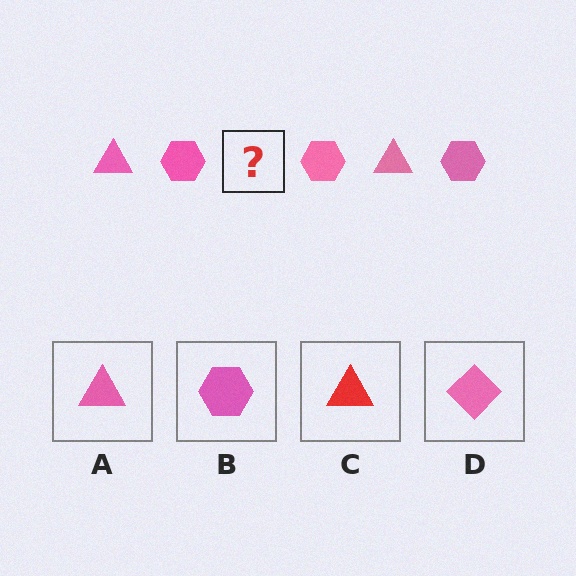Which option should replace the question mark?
Option A.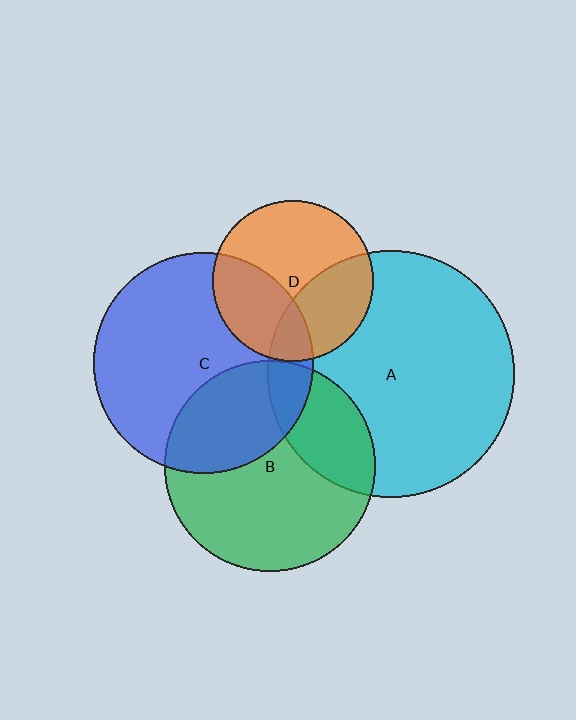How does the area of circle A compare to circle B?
Approximately 1.4 times.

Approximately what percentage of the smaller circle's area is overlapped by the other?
Approximately 25%.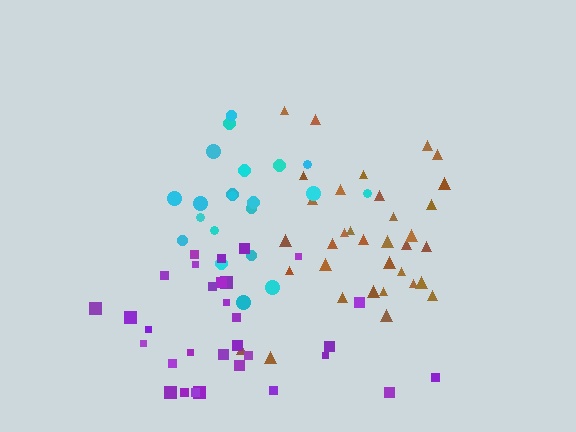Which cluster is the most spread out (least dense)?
Cyan.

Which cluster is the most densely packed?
Brown.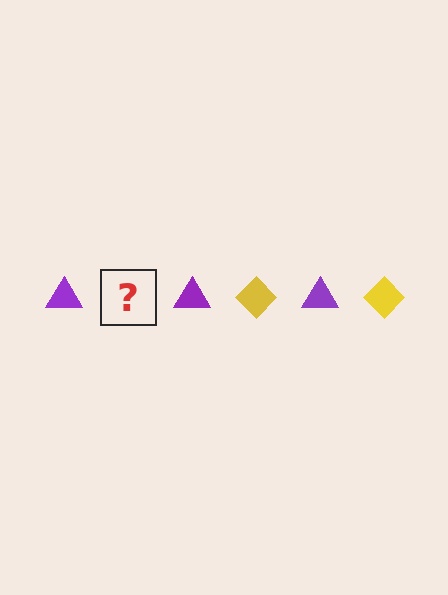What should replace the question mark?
The question mark should be replaced with a yellow diamond.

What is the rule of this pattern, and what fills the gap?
The rule is that the pattern alternates between purple triangle and yellow diamond. The gap should be filled with a yellow diamond.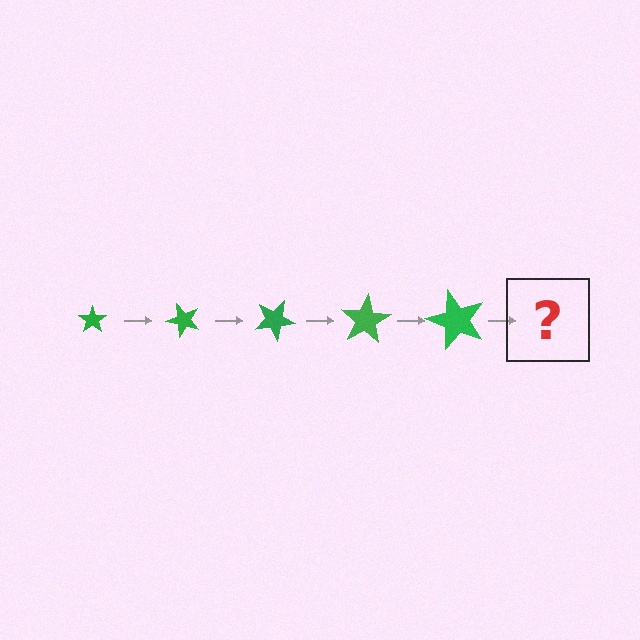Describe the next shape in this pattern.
It should be a star, larger than the previous one and rotated 250 degrees from the start.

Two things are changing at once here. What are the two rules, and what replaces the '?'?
The two rules are that the star grows larger each step and it rotates 50 degrees each step. The '?' should be a star, larger than the previous one and rotated 250 degrees from the start.